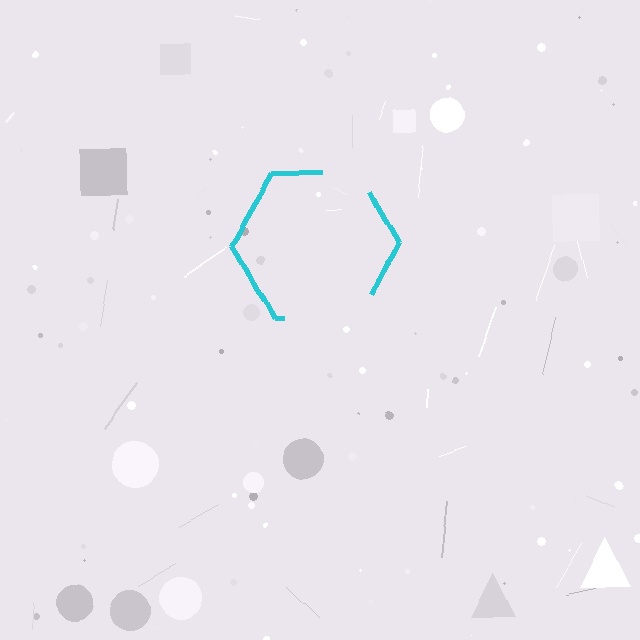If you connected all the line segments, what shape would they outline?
They would outline a hexagon.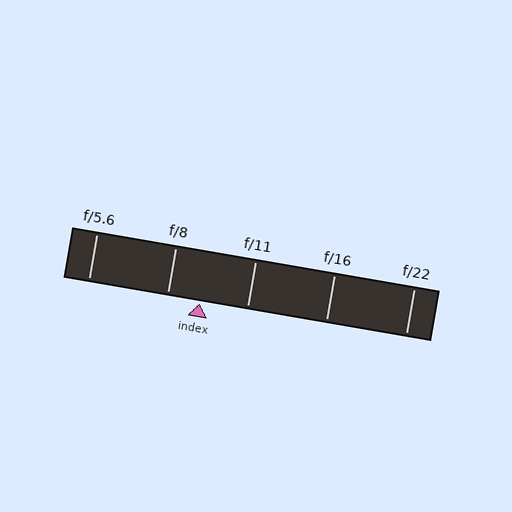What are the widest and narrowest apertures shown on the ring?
The widest aperture shown is f/5.6 and the narrowest is f/22.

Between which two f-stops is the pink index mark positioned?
The index mark is between f/8 and f/11.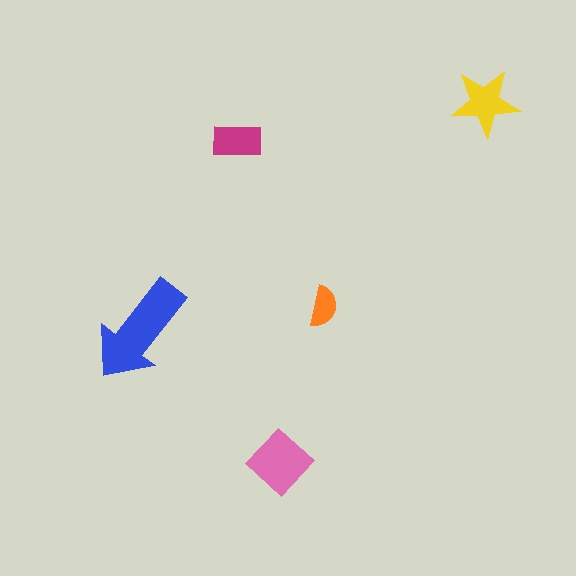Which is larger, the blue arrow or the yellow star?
The blue arrow.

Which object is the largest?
The blue arrow.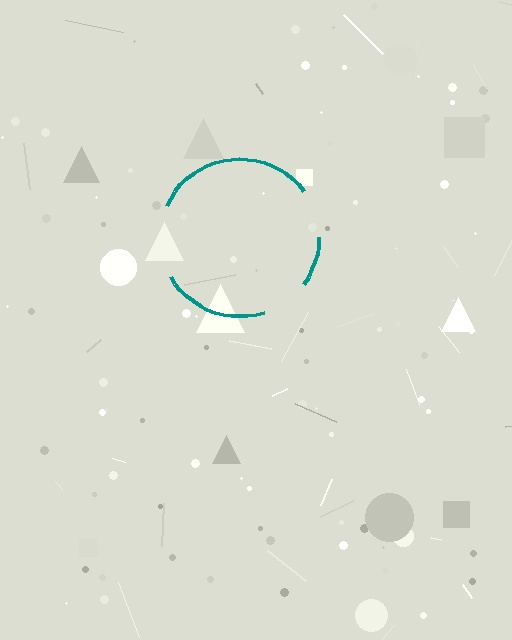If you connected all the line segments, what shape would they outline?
They would outline a circle.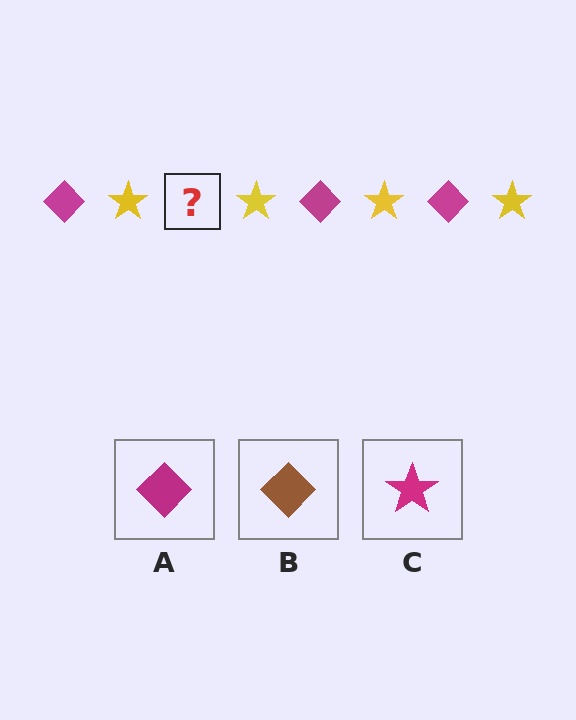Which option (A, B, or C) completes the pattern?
A.